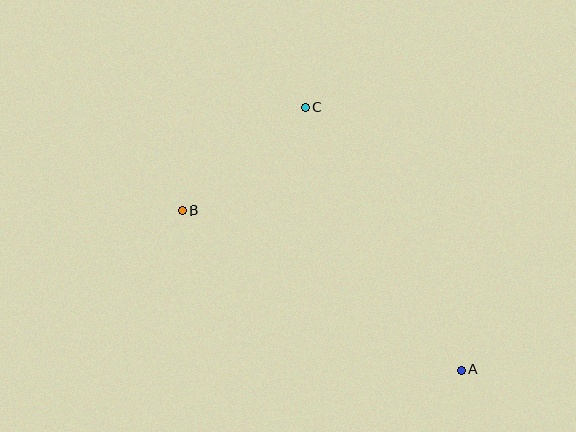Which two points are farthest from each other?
Points A and B are farthest from each other.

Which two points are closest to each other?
Points B and C are closest to each other.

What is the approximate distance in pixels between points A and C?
The distance between A and C is approximately 305 pixels.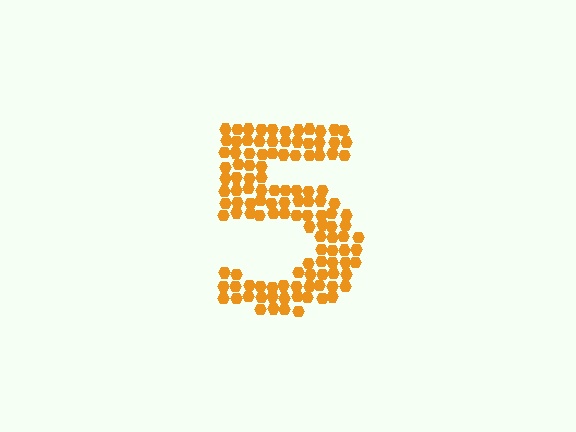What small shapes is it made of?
It is made of small hexagons.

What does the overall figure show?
The overall figure shows the digit 5.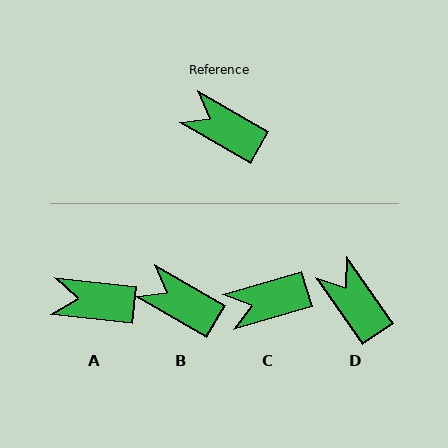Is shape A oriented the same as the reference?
No, it is off by about 24 degrees.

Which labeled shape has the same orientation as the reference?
B.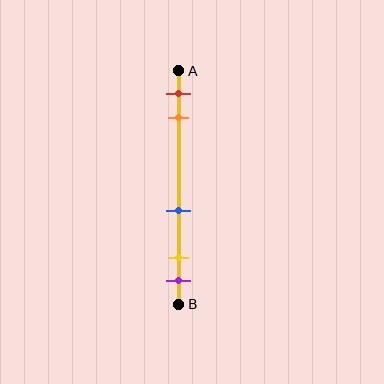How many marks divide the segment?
There are 5 marks dividing the segment.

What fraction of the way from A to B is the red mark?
The red mark is approximately 10% (0.1) of the way from A to B.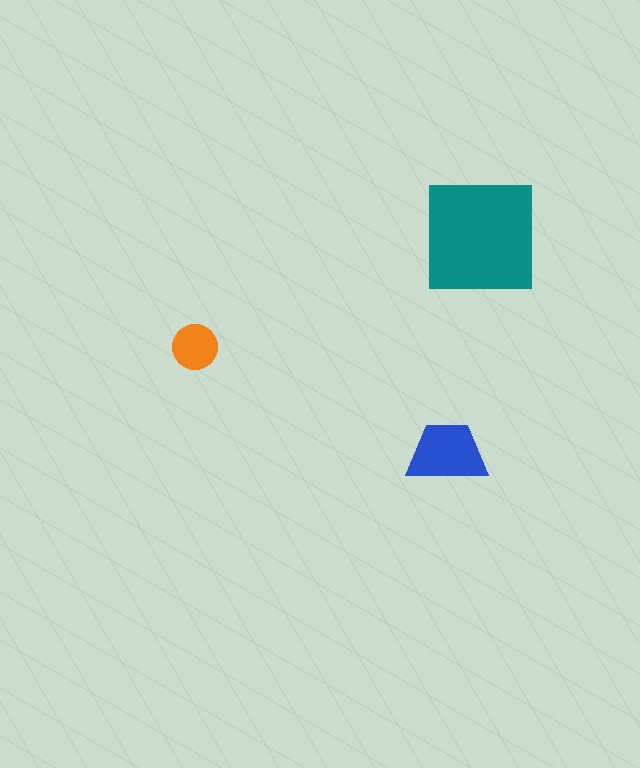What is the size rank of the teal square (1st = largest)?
1st.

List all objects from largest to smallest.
The teal square, the blue trapezoid, the orange circle.